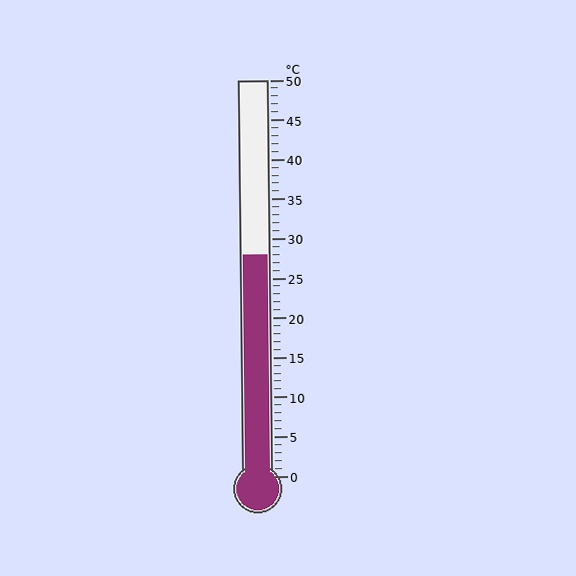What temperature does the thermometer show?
The thermometer shows approximately 28°C.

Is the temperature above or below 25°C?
The temperature is above 25°C.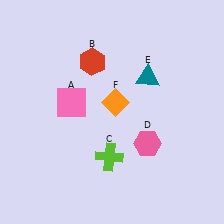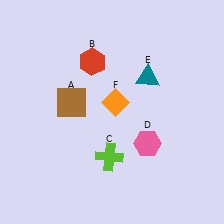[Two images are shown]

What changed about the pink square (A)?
In Image 1, A is pink. In Image 2, it changed to brown.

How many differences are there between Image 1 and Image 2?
There is 1 difference between the two images.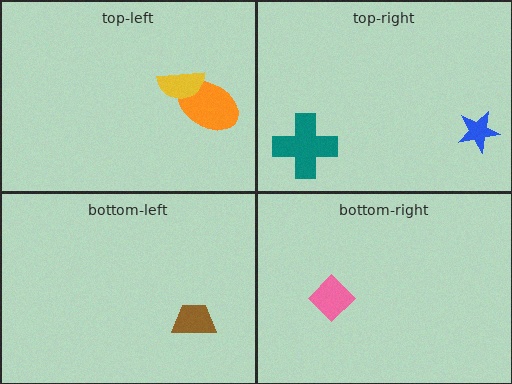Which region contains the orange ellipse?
The top-left region.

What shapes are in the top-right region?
The teal cross, the blue star.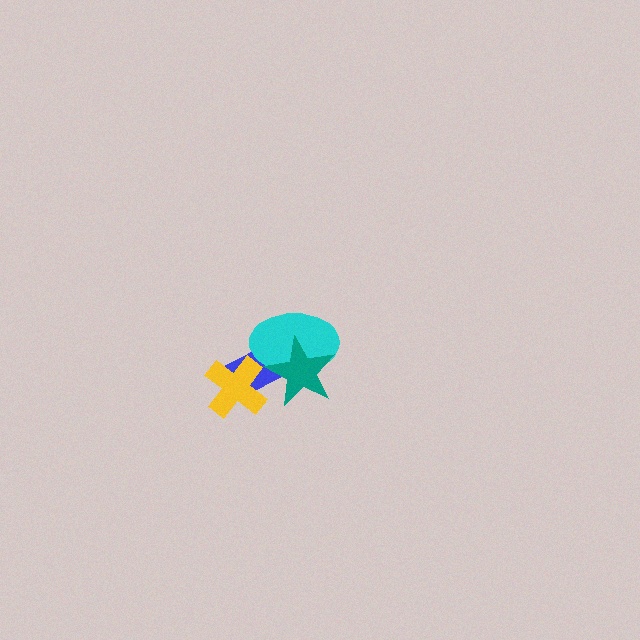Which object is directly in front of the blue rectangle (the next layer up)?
The yellow cross is directly in front of the blue rectangle.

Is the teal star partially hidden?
No, no other shape covers it.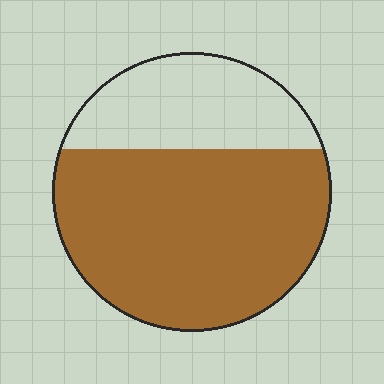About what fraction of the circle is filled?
About two thirds (2/3).